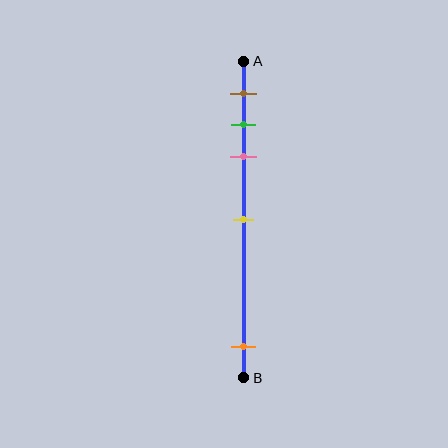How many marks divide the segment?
There are 5 marks dividing the segment.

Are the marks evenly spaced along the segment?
No, the marks are not evenly spaced.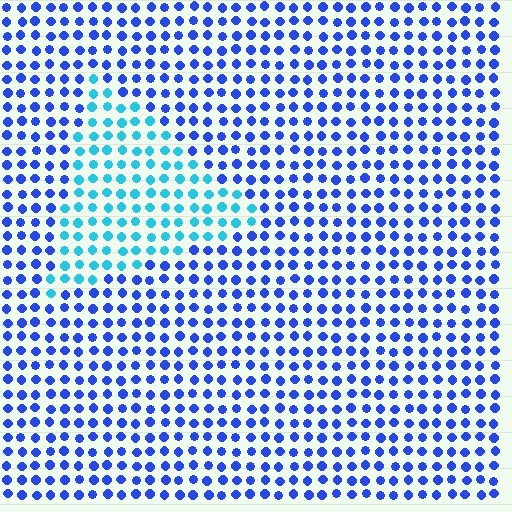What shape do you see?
I see a triangle.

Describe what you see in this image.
The image is filled with small blue elements in a uniform arrangement. A triangle-shaped region is visible where the elements are tinted to a slightly different hue, forming a subtle color boundary.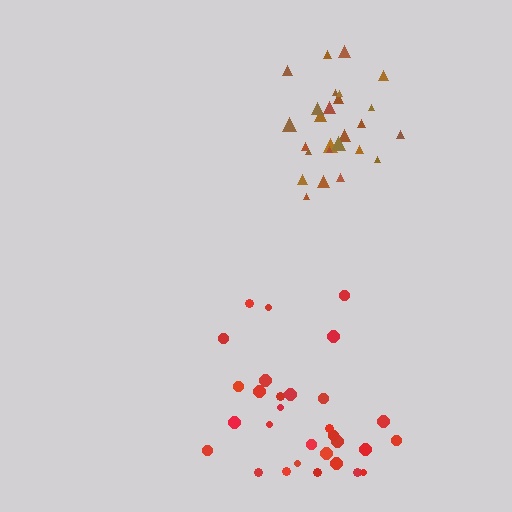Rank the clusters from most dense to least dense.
brown, red.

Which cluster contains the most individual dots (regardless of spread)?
Red (30).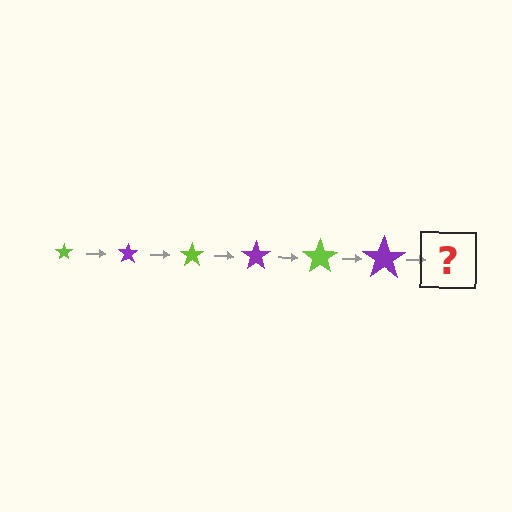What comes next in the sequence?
The next element should be a lime star, larger than the previous one.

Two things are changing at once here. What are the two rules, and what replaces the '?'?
The two rules are that the star grows larger each step and the color cycles through lime and purple. The '?' should be a lime star, larger than the previous one.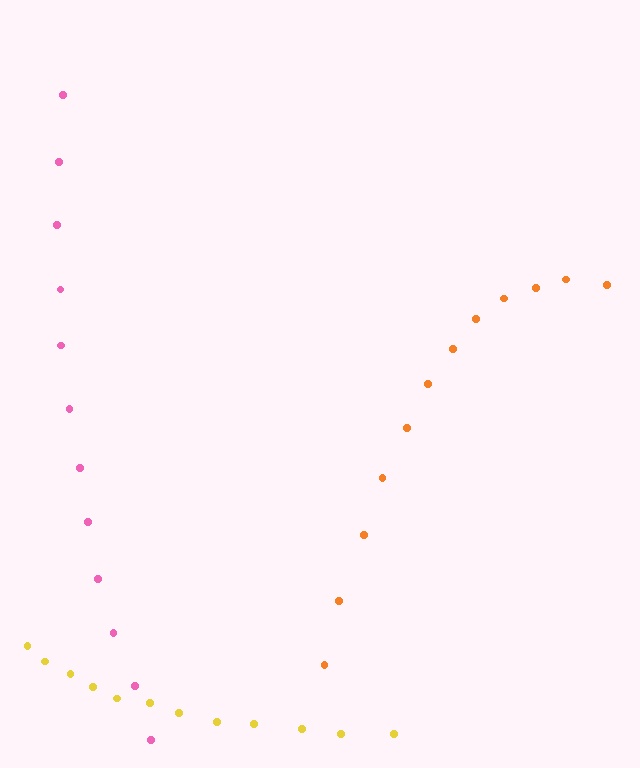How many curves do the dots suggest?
There are 3 distinct paths.